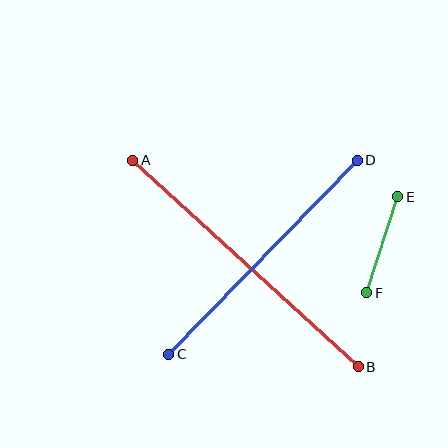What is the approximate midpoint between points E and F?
The midpoint is at approximately (382, 245) pixels.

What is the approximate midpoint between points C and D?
The midpoint is at approximately (263, 257) pixels.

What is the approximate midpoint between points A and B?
The midpoint is at approximately (245, 263) pixels.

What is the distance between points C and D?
The distance is approximately 271 pixels.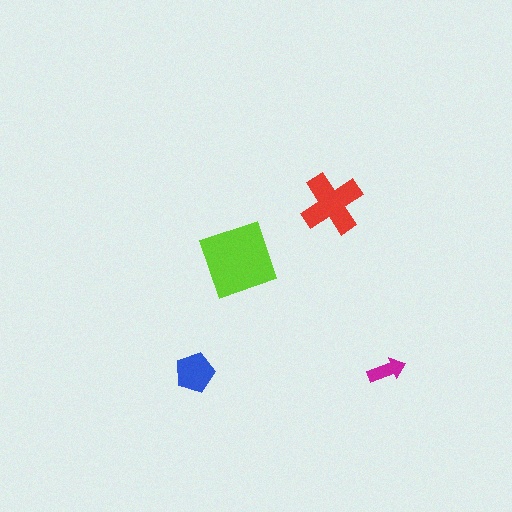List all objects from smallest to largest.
The magenta arrow, the blue pentagon, the red cross, the lime square.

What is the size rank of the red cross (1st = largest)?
2nd.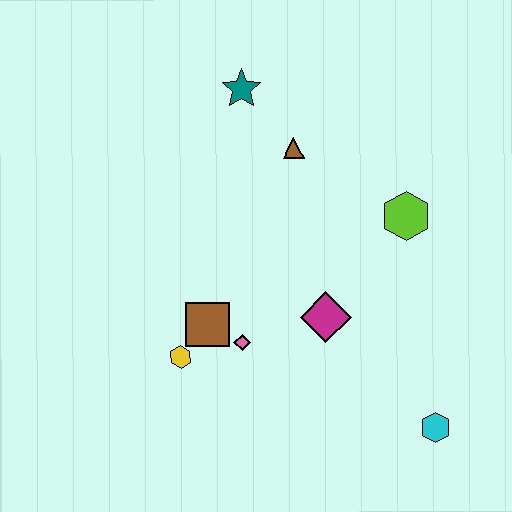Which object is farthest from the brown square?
The cyan hexagon is farthest from the brown square.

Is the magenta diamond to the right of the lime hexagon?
No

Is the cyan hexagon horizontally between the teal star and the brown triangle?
No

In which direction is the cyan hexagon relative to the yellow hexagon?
The cyan hexagon is to the right of the yellow hexagon.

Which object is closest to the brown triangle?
The teal star is closest to the brown triangle.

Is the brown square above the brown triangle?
No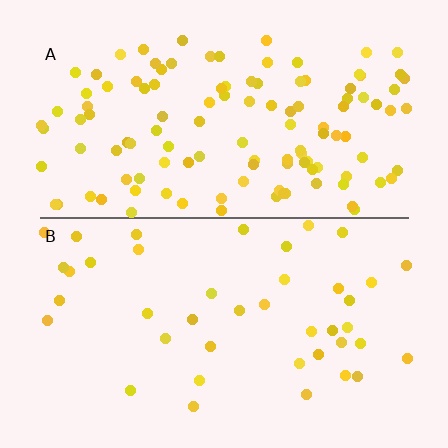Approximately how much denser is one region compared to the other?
Approximately 2.9× — region A over region B.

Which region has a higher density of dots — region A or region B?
A (the top).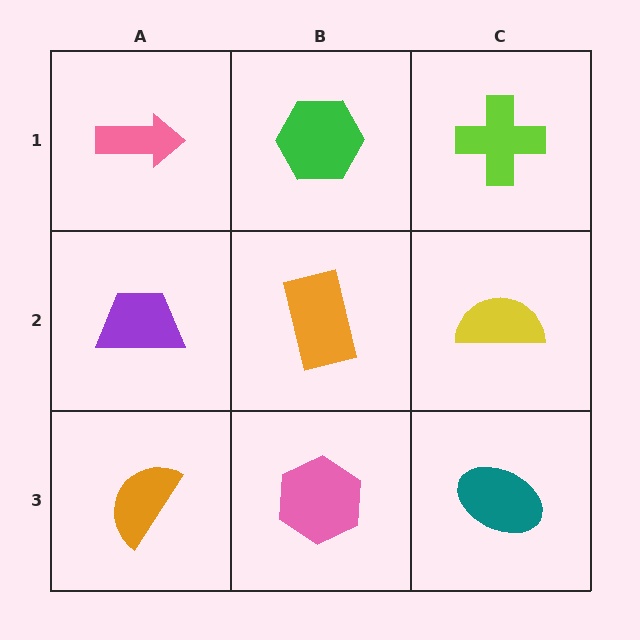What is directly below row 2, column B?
A pink hexagon.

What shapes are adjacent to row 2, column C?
A lime cross (row 1, column C), a teal ellipse (row 3, column C), an orange rectangle (row 2, column B).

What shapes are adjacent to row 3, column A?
A purple trapezoid (row 2, column A), a pink hexagon (row 3, column B).